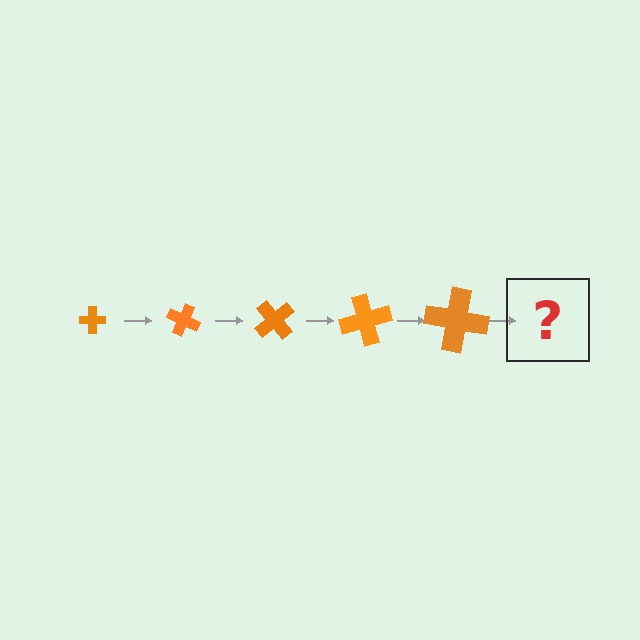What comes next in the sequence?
The next element should be a cross, larger than the previous one and rotated 125 degrees from the start.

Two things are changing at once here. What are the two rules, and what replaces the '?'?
The two rules are that the cross grows larger each step and it rotates 25 degrees each step. The '?' should be a cross, larger than the previous one and rotated 125 degrees from the start.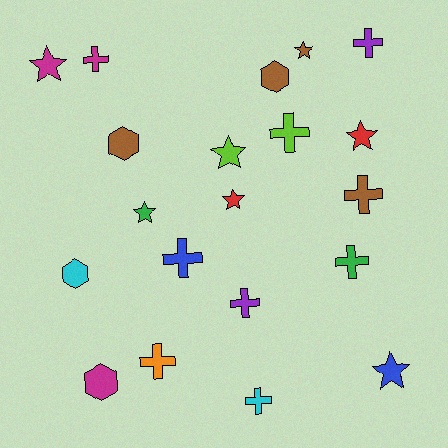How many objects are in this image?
There are 20 objects.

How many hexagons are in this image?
There are 4 hexagons.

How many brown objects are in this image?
There are 4 brown objects.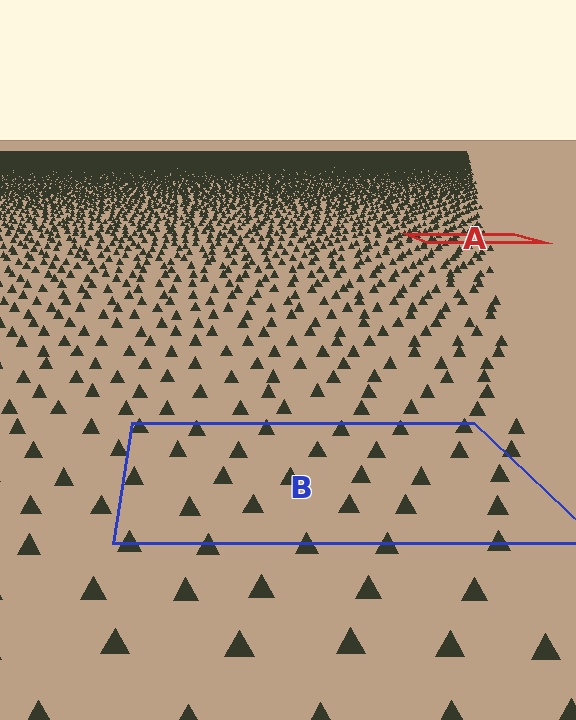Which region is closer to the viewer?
Region B is closer. The texture elements there are larger and more spread out.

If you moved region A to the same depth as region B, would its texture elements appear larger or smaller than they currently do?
They would appear larger. At a closer depth, the same texture elements are projected at a bigger on-screen size.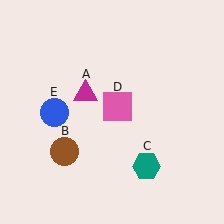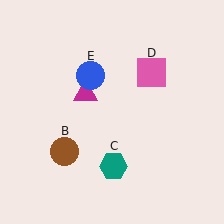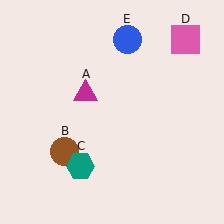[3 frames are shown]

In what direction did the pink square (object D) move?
The pink square (object D) moved up and to the right.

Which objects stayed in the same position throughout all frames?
Magenta triangle (object A) and brown circle (object B) remained stationary.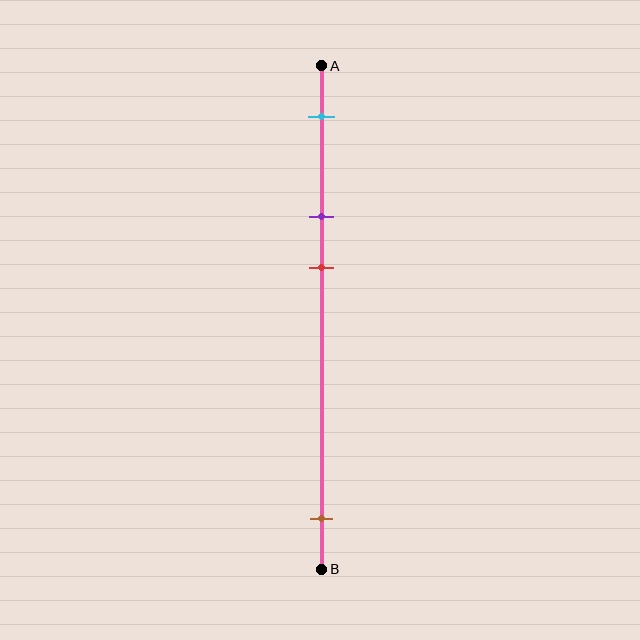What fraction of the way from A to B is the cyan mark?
The cyan mark is approximately 10% (0.1) of the way from A to B.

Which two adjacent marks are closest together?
The purple and red marks are the closest adjacent pair.